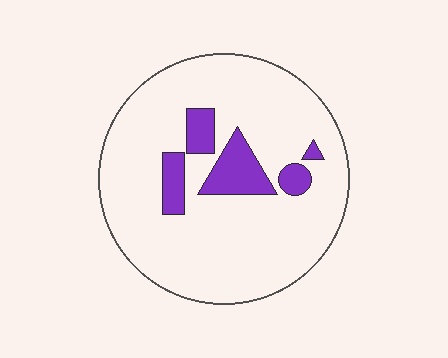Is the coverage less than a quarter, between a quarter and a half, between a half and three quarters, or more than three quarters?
Less than a quarter.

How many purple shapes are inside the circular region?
5.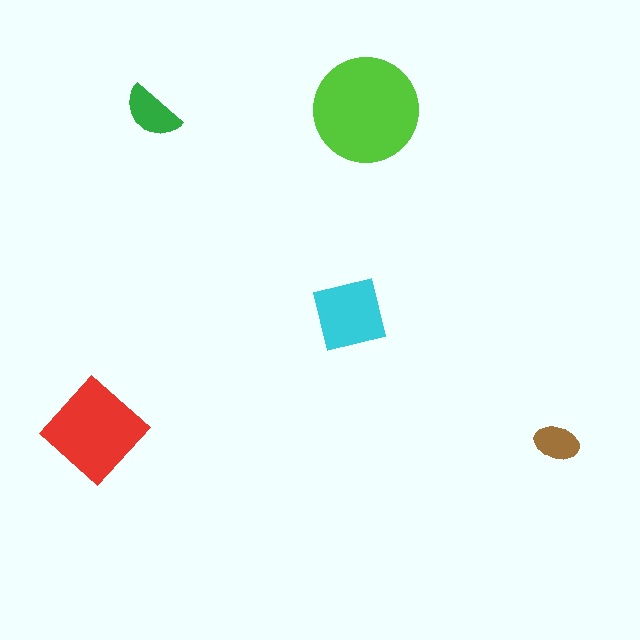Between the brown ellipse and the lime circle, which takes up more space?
The lime circle.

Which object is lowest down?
The brown ellipse is bottommost.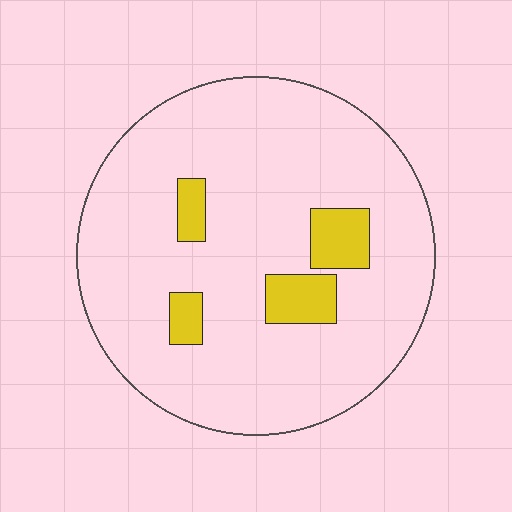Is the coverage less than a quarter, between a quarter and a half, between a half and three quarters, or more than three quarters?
Less than a quarter.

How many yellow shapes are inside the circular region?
4.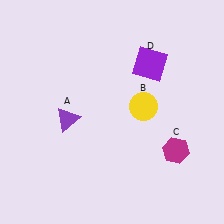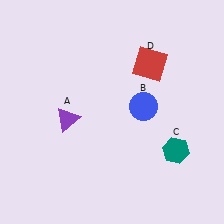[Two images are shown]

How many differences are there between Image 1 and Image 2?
There are 3 differences between the two images.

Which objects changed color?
B changed from yellow to blue. C changed from magenta to teal. D changed from purple to red.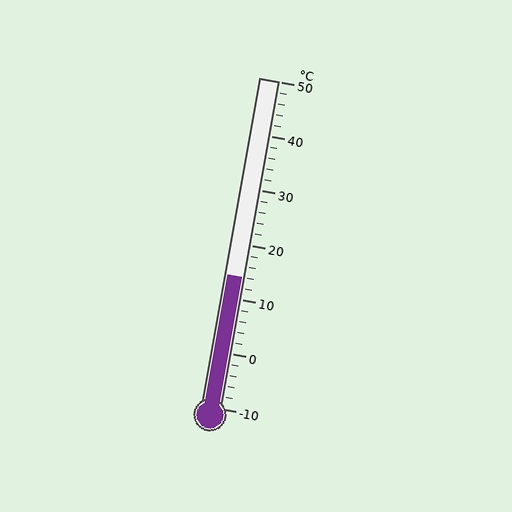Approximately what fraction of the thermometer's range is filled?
The thermometer is filled to approximately 40% of its range.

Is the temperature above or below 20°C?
The temperature is below 20°C.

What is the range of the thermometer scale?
The thermometer scale ranges from -10°C to 50°C.